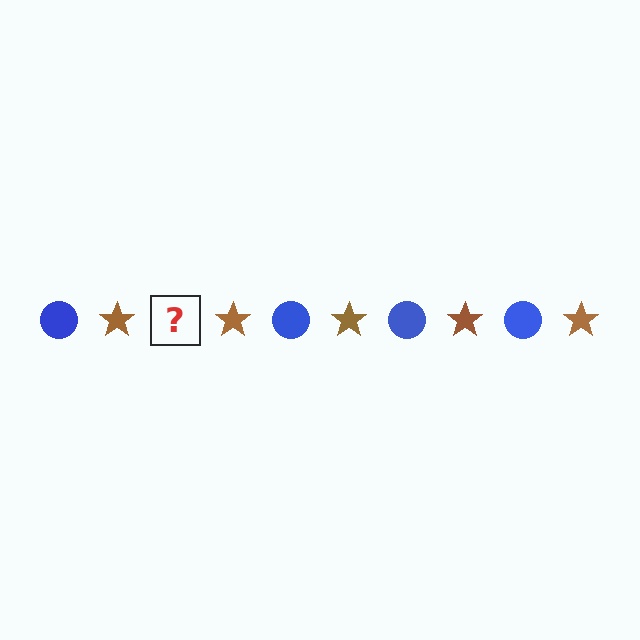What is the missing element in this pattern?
The missing element is a blue circle.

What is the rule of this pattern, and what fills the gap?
The rule is that the pattern alternates between blue circle and brown star. The gap should be filled with a blue circle.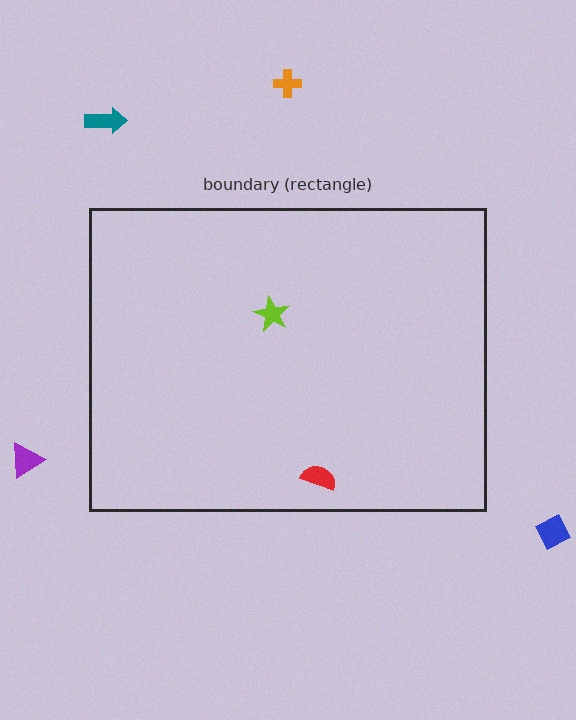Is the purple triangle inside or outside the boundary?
Outside.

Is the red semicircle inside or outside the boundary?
Inside.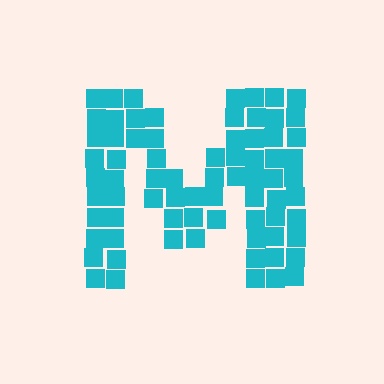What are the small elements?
The small elements are squares.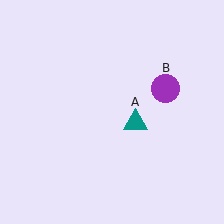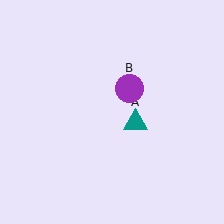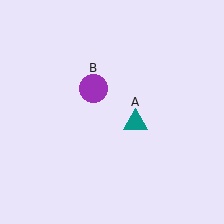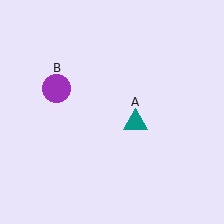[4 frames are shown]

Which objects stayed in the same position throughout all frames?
Teal triangle (object A) remained stationary.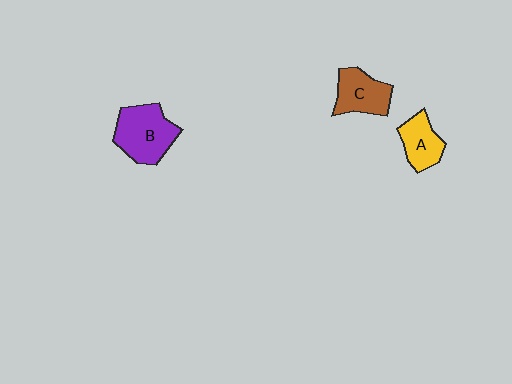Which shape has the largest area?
Shape B (purple).